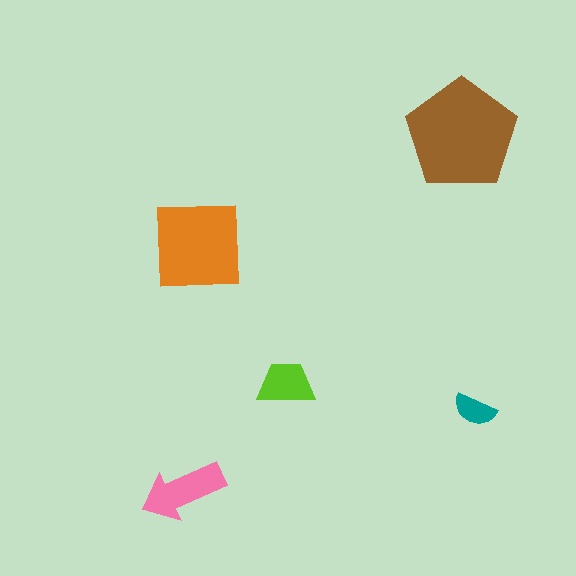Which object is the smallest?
The teal semicircle.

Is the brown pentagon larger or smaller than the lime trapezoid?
Larger.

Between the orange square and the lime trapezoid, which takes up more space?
The orange square.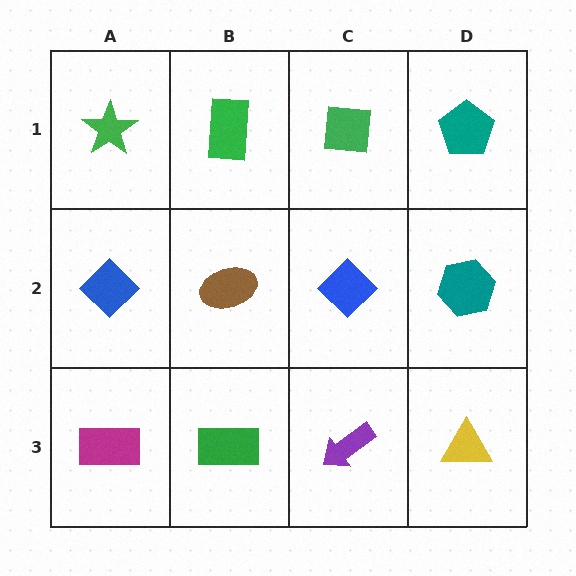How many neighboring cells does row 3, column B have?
3.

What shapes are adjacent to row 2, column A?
A green star (row 1, column A), a magenta rectangle (row 3, column A), a brown ellipse (row 2, column B).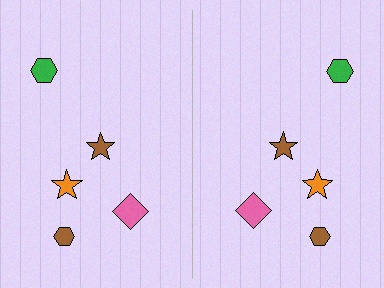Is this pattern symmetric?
Yes, this pattern has bilateral (reflection) symmetry.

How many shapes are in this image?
There are 10 shapes in this image.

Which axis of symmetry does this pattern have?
The pattern has a vertical axis of symmetry running through the center of the image.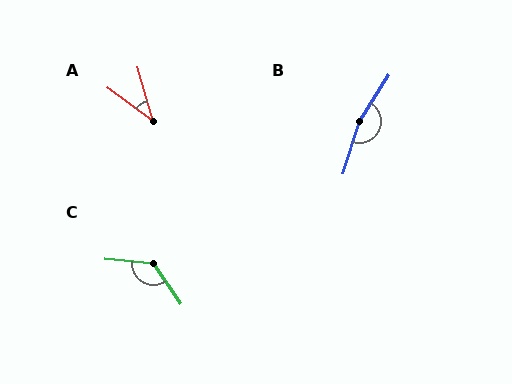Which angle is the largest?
B, at approximately 165 degrees.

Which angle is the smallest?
A, at approximately 38 degrees.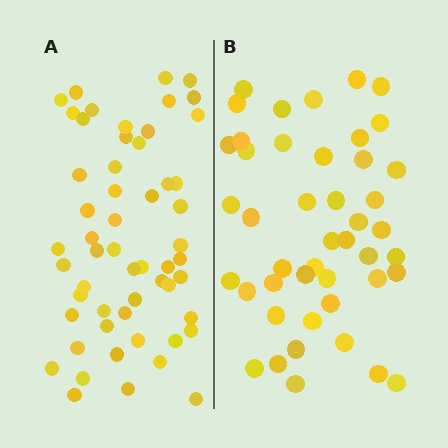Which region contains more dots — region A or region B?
Region A (the left region) has more dots.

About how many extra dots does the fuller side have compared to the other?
Region A has roughly 10 or so more dots than region B.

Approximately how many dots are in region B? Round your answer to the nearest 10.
About 40 dots. (The exact count is 45, which rounds to 40.)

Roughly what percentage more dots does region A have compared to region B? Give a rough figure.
About 20% more.